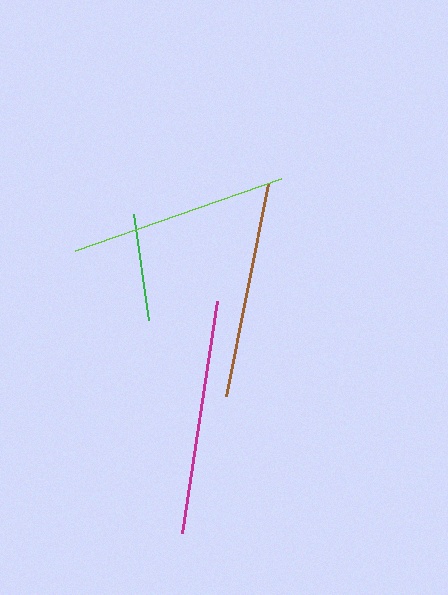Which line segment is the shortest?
The green line is the shortest at approximately 107 pixels.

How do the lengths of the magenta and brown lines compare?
The magenta and brown lines are approximately the same length.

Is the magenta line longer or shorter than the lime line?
The magenta line is longer than the lime line.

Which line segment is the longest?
The magenta line is the longest at approximately 235 pixels.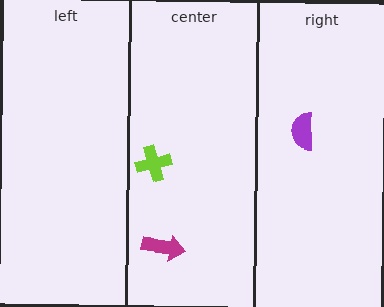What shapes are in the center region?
The lime cross, the magenta arrow.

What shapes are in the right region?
The purple semicircle.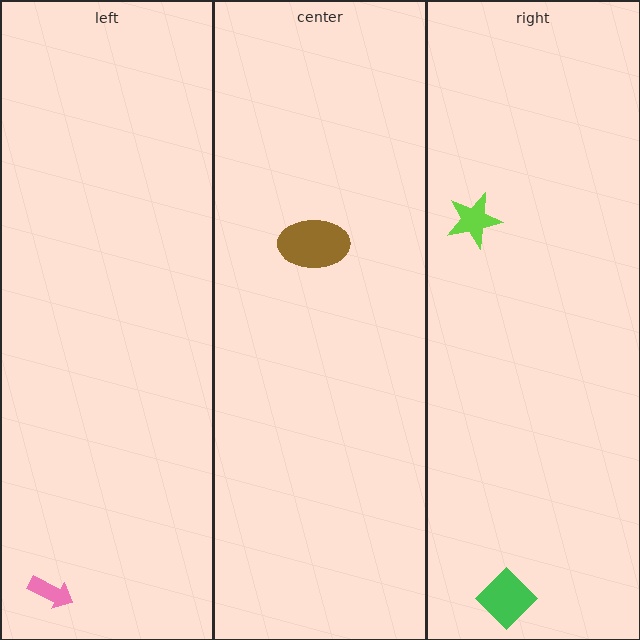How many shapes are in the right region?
2.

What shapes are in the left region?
The pink arrow.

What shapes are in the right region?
The lime star, the green diamond.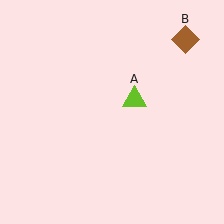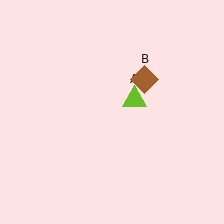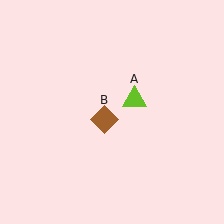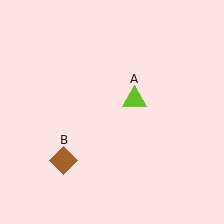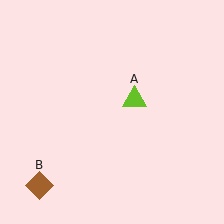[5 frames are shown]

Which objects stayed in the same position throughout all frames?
Lime triangle (object A) remained stationary.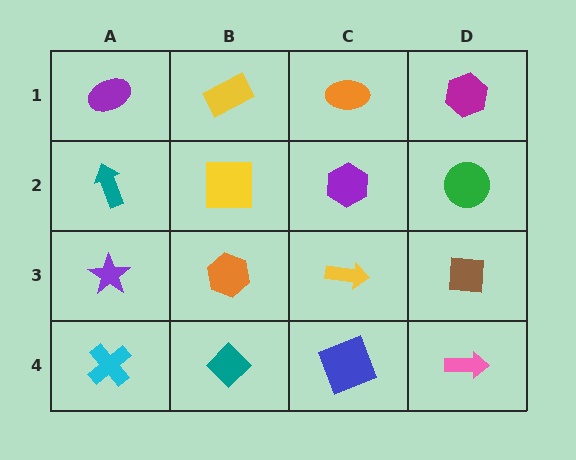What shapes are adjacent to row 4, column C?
A yellow arrow (row 3, column C), a teal diamond (row 4, column B), a pink arrow (row 4, column D).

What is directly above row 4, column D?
A brown square.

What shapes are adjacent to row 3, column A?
A teal arrow (row 2, column A), a cyan cross (row 4, column A), an orange hexagon (row 3, column B).